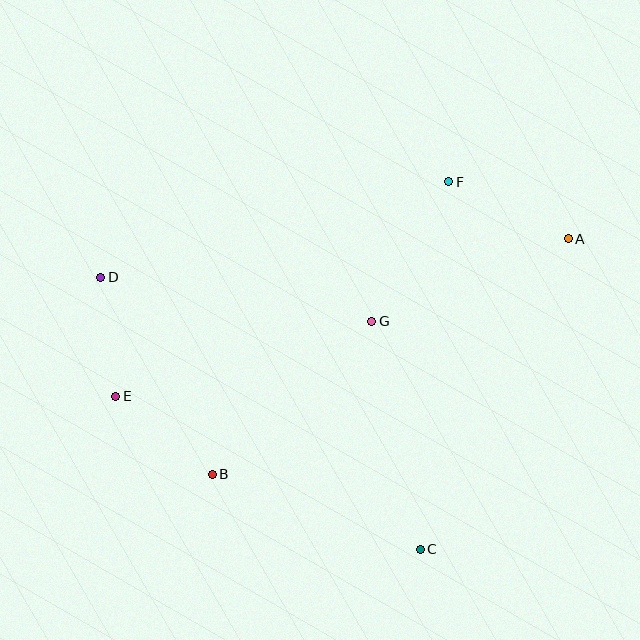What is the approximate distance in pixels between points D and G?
The distance between D and G is approximately 275 pixels.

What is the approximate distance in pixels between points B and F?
The distance between B and F is approximately 376 pixels.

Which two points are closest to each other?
Points D and E are closest to each other.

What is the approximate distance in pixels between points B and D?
The distance between B and D is approximately 226 pixels.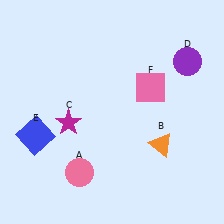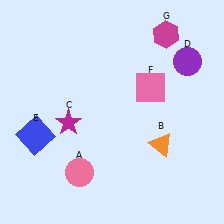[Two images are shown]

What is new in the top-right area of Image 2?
A magenta hexagon (G) was added in the top-right area of Image 2.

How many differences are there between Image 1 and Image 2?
There is 1 difference between the two images.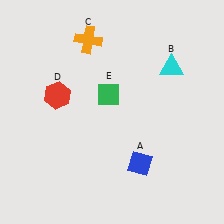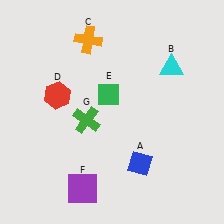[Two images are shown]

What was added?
A purple square (F), a green cross (G) were added in Image 2.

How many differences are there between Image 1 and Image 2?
There are 2 differences between the two images.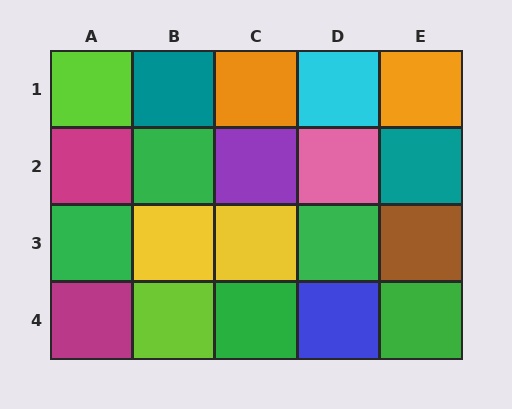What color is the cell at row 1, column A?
Lime.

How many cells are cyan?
1 cell is cyan.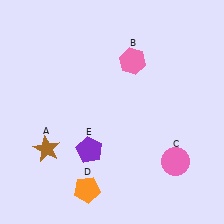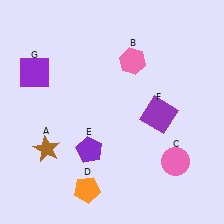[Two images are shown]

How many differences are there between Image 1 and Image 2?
There are 2 differences between the two images.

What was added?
A purple square (F), a purple square (G) were added in Image 2.